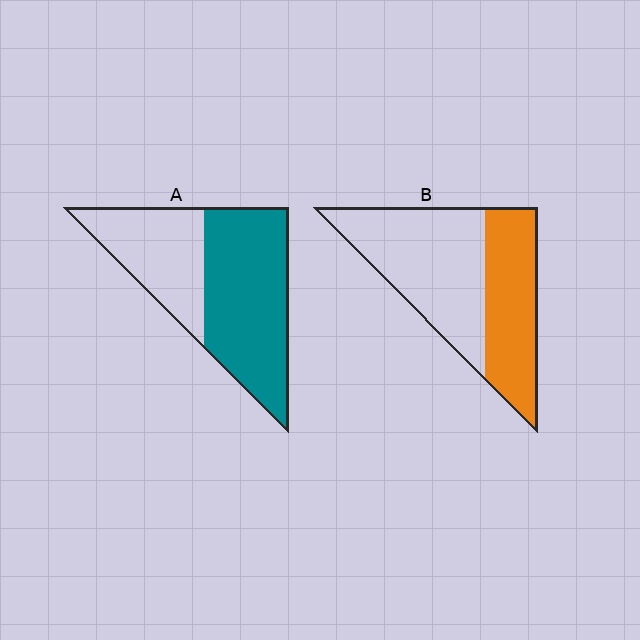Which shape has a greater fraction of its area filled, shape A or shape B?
Shape A.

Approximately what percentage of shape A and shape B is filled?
A is approximately 60% and B is approximately 40%.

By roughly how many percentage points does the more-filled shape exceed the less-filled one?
By roughly 20 percentage points (A over B).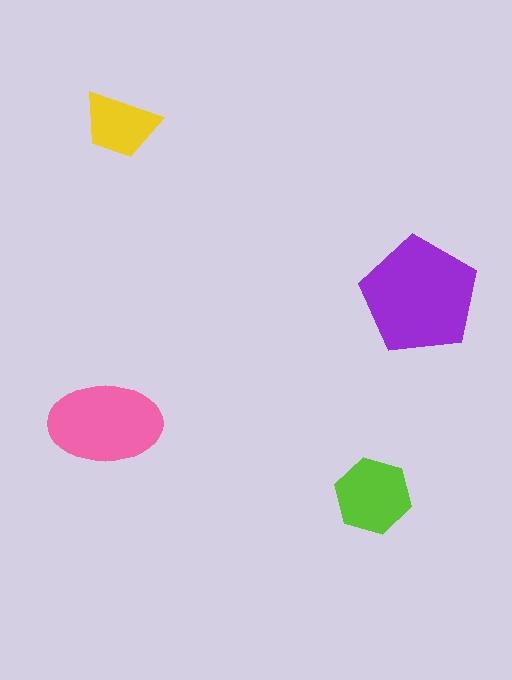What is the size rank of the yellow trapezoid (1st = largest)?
4th.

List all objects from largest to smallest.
The purple pentagon, the pink ellipse, the lime hexagon, the yellow trapezoid.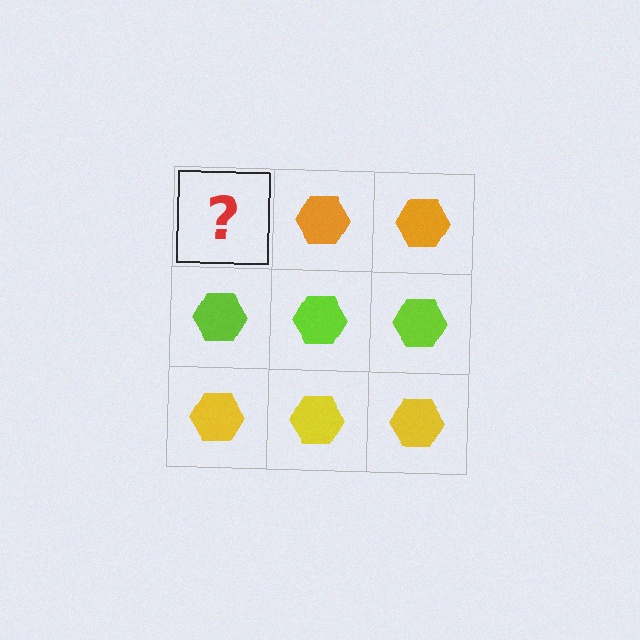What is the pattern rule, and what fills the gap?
The rule is that each row has a consistent color. The gap should be filled with an orange hexagon.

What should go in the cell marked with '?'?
The missing cell should contain an orange hexagon.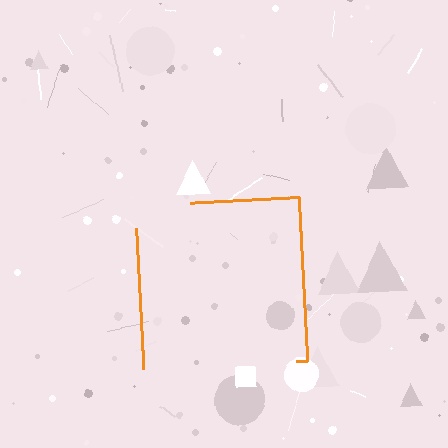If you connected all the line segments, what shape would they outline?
They would outline a square.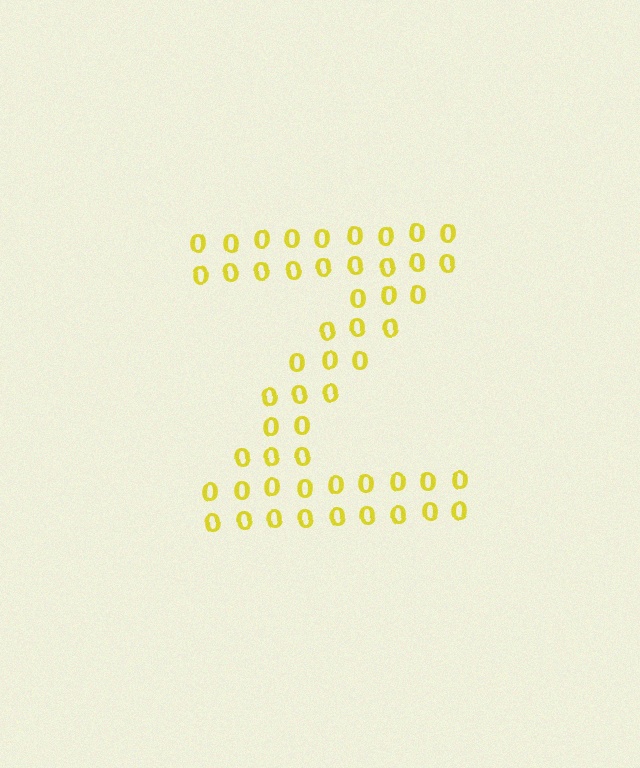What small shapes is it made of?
It is made of small digit 0's.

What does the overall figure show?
The overall figure shows the letter Z.